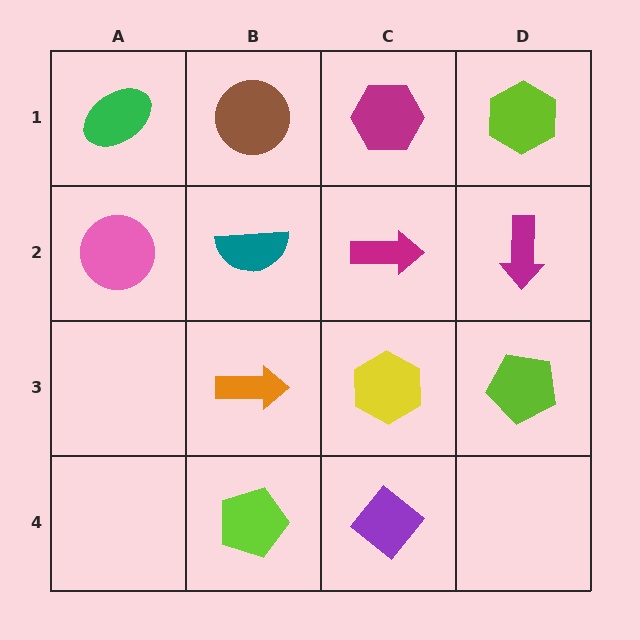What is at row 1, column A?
A green ellipse.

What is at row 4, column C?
A purple diamond.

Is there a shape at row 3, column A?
No, that cell is empty.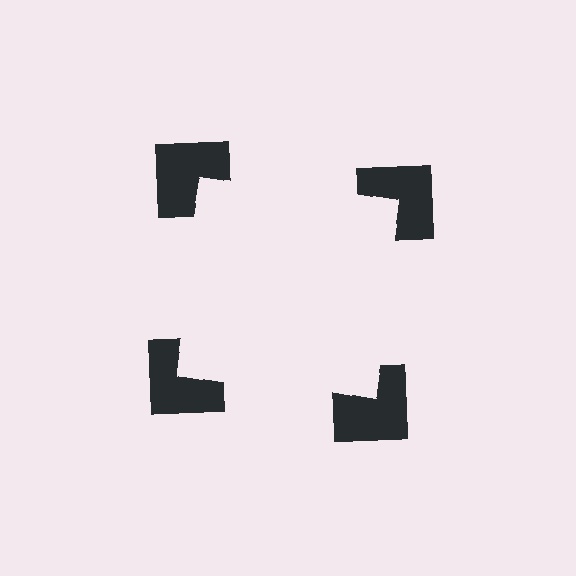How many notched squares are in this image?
There are 4 — one at each vertex of the illusory square.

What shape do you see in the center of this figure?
An illusory square — its edges are inferred from the aligned wedge cuts in the notched squares, not physically drawn.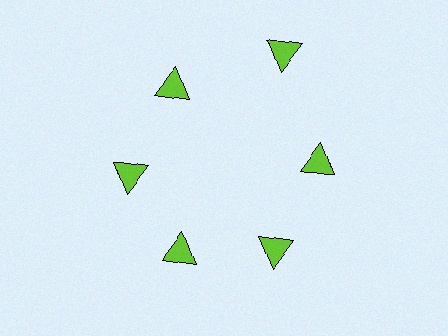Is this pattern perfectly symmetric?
No. The 6 lime triangles are arranged in a ring, but one element near the 1 o'clock position is pushed outward from the center, breaking the 6-fold rotational symmetry.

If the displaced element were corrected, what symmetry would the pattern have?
It would have 6-fold rotational symmetry — the pattern would map onto itself every 60 degrees.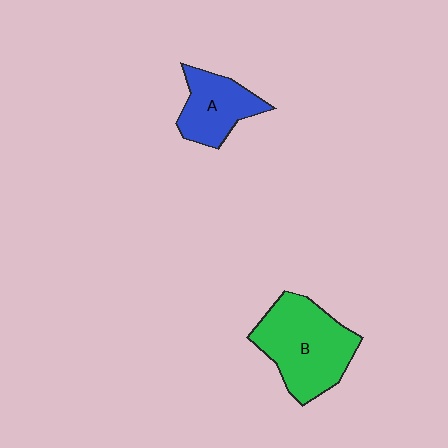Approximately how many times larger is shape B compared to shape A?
Approximately 1.6 times.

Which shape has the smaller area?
Shape A (blue).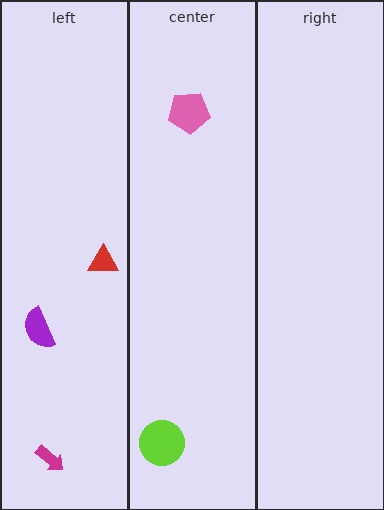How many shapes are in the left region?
3.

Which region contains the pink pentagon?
The center region.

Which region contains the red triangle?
The left region.